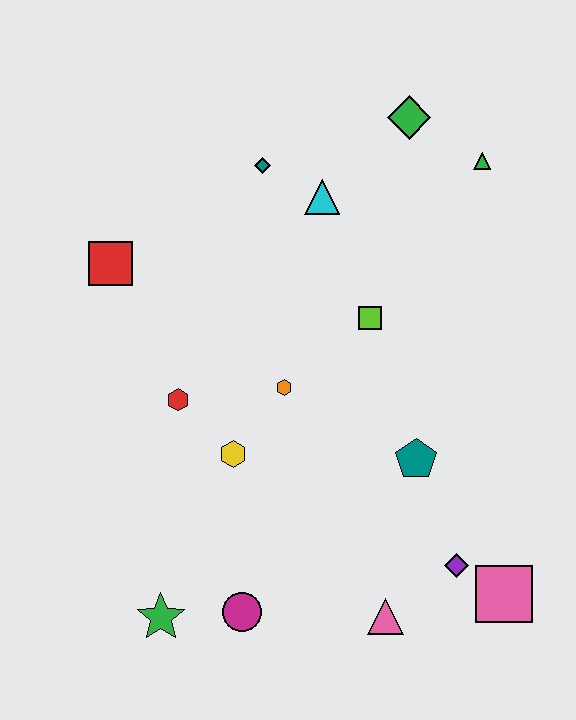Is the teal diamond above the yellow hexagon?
Yes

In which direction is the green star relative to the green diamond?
The green star is below the green diamond.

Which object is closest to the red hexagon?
The yellow hexagon is closest to the red hexagon.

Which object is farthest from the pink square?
The red square is farthest from the pink square.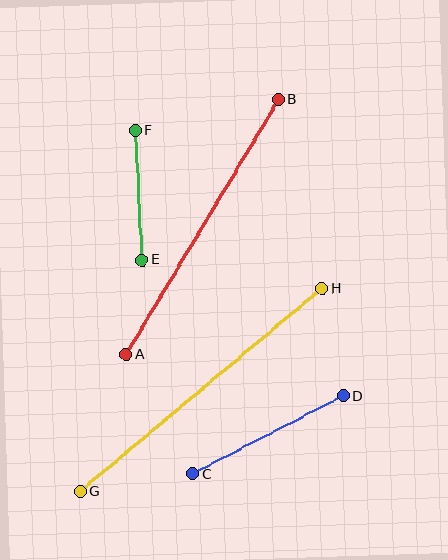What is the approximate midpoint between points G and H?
The midpoint is at approximately (201, 390) pixels.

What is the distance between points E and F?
The distance is approximately 129 pixels.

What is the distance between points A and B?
The distance is approximately 297 pixels.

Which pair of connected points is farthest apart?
Points G and H are farthest apart.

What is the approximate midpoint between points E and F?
The midpoint is at approximately (139, 195) pixels.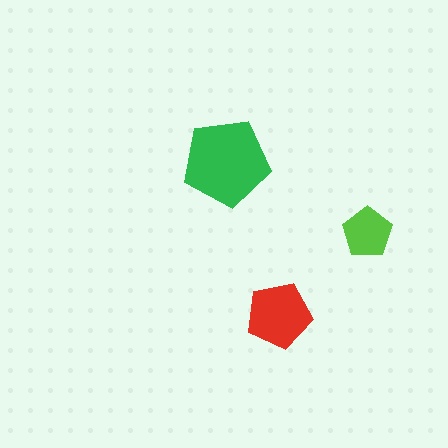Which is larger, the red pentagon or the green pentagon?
The green one.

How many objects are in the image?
There are 3 objects in the image.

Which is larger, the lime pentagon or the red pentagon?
The red one.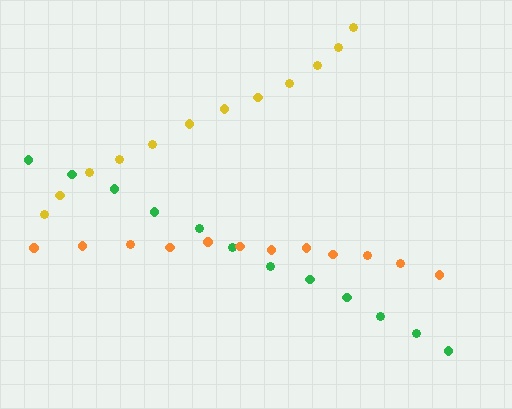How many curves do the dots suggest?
There are 3 distinct paths.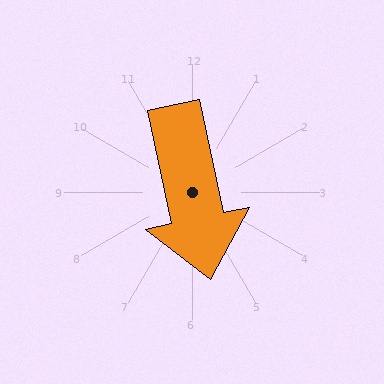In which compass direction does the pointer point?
South.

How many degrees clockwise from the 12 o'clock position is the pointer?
Approximately 168 degrees.